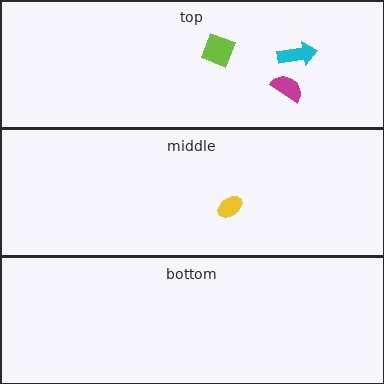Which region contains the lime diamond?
The top region.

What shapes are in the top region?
The lime diamond, the cyan arrow, the magenta semicircle.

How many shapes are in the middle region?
1.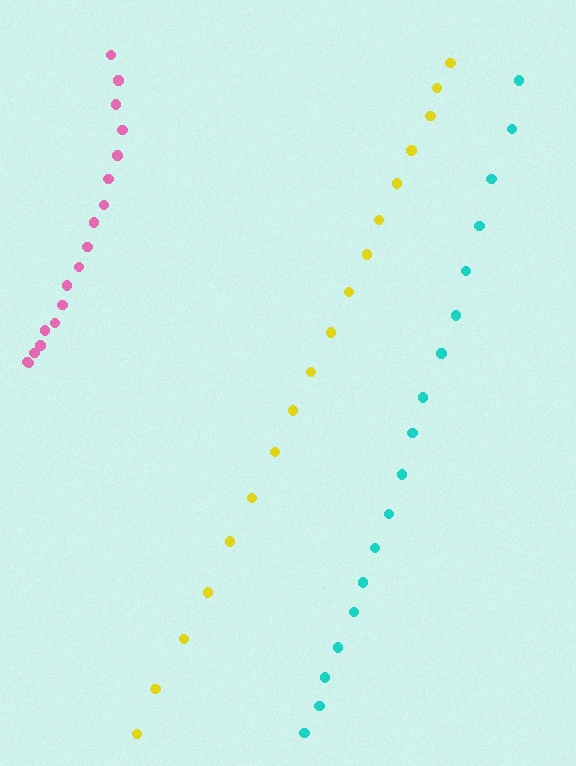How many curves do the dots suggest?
There are 3 distinct paths.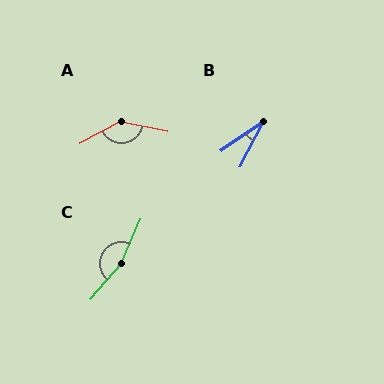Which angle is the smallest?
B, at approximately 28 degrees.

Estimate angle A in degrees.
Approximately 140 degrees.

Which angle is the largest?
C, at approximately 162 degrees.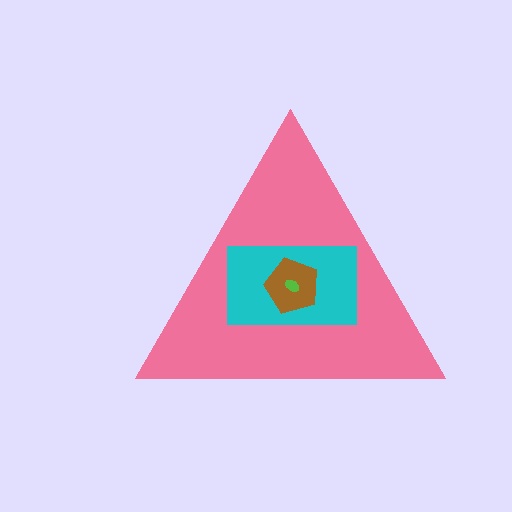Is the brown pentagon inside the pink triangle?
Yes.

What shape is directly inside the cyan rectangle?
The brown pentagon.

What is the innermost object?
The lime ellipse.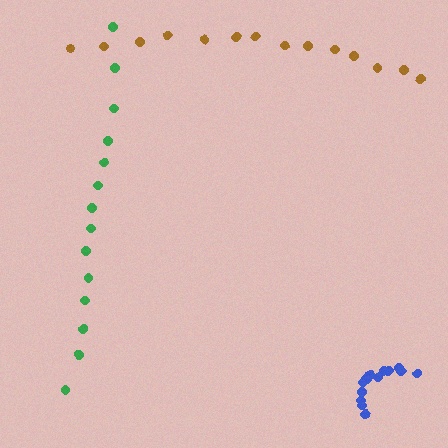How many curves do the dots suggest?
There are 3 distinct paths.